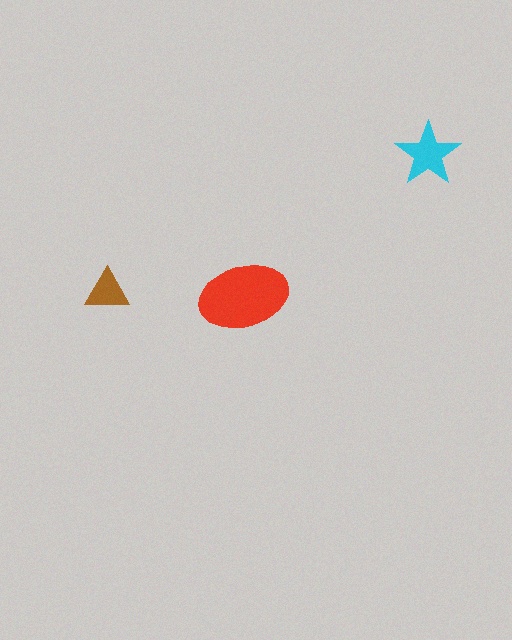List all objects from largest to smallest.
The red ellipse, the cyan star, the brown triangle.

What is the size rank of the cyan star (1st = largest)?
2nd.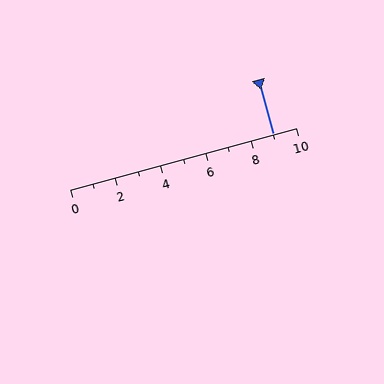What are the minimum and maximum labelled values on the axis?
The axis runs from 0 to 10.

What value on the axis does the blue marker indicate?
The marker indicates approximately 9.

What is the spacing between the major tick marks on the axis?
The major ticks are spaced 2 apart.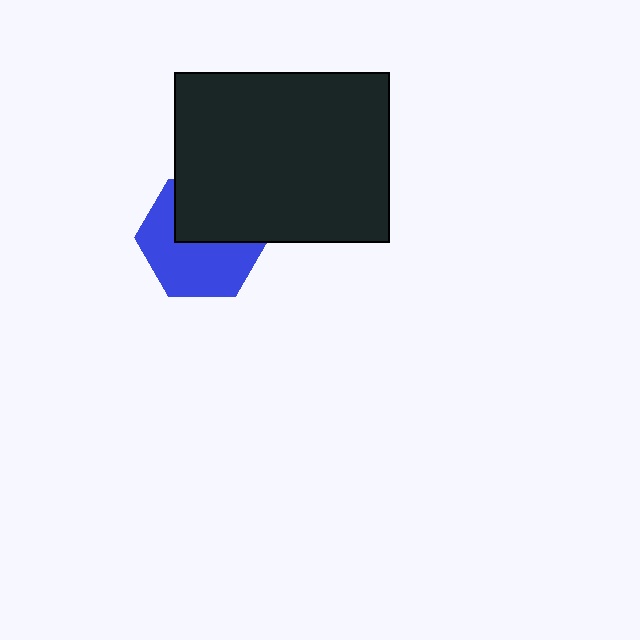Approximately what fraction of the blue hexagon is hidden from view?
Roughly 43% of the blue hexagon is hidden behind the black rectangle.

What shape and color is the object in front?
The object in front is a black rectangle.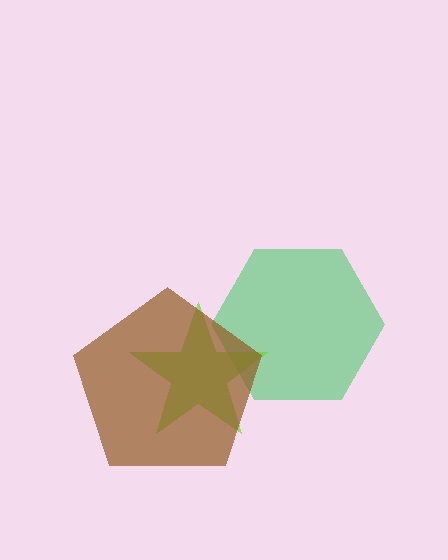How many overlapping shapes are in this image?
There are 3 overlapping shapes in the image.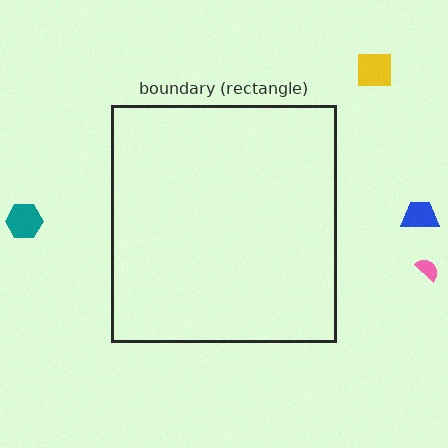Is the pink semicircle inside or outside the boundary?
Outside.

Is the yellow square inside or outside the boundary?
Outside.